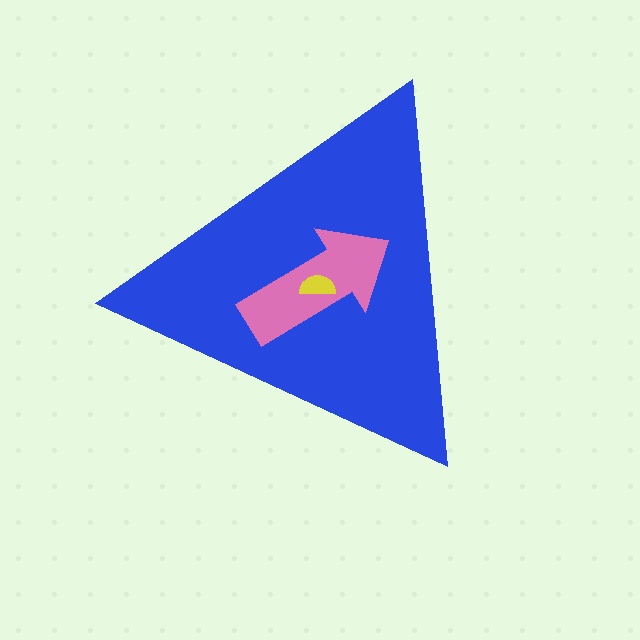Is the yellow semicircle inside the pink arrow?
Yes.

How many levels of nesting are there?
3.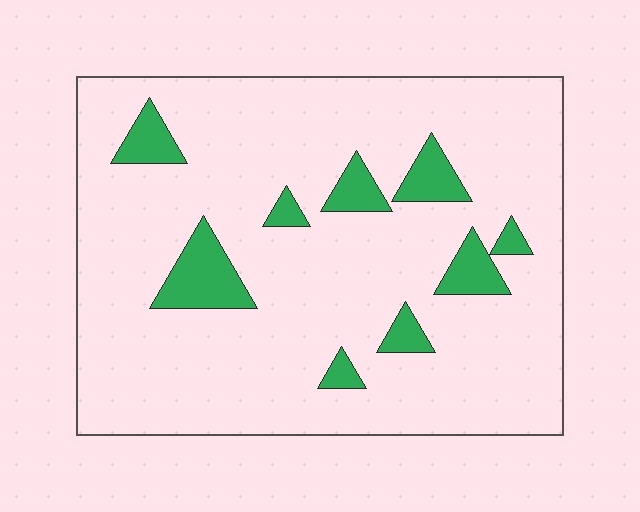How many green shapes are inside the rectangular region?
9.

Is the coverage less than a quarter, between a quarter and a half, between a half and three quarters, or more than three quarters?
Less than a quarter.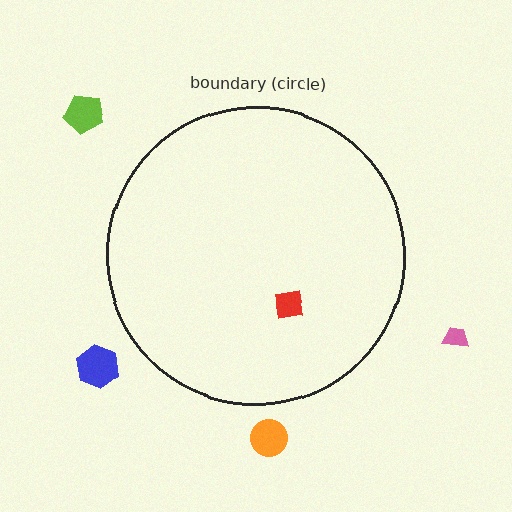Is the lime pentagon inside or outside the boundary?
Outside.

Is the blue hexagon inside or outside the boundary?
Outside.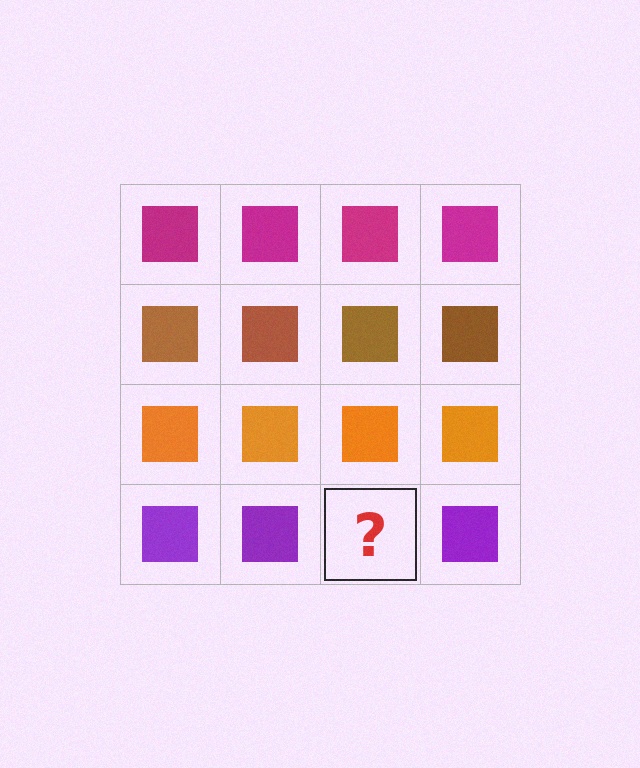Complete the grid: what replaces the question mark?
The question mark should be replaced with a purple square.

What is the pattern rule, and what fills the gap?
The rule is that each row has a consistent color. The gap should be filled with a purple square.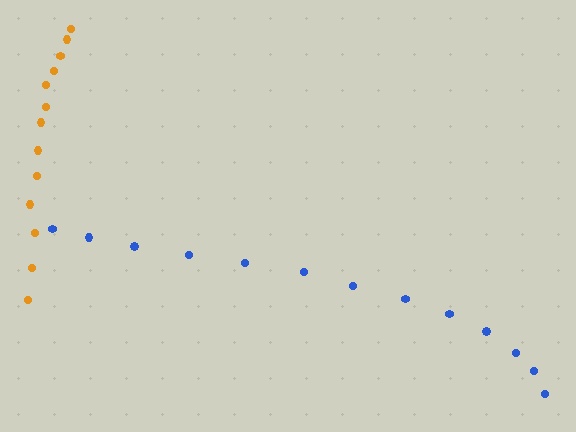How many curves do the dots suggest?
There are 2 distinct paths.